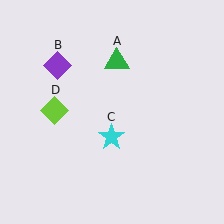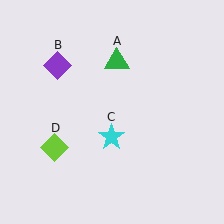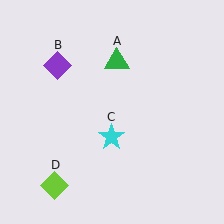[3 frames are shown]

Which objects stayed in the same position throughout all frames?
Green triangle (object A) and purple diamond (object B) and cyan star (object C) remained stationary.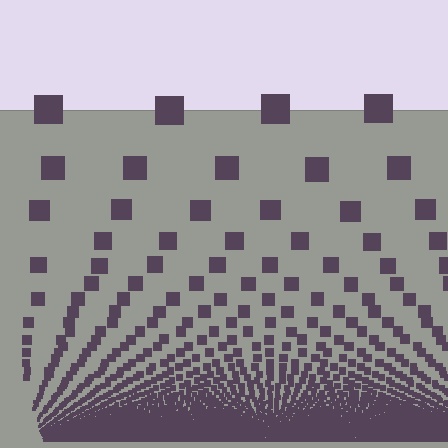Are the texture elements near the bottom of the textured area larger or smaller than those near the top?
Smaller. The gradient is inverted — elements near the bottom are smaller and denser.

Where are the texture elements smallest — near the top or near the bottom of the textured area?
Near the bottom.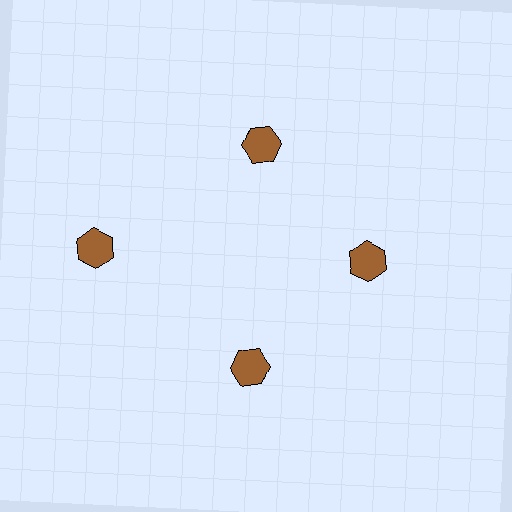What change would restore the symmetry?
The symmetry would be restored by moving it inward, back onto the ring so that all 4 hexagons sit at equal angles and equal distance from the center.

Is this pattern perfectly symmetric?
No. The 4 brown hexagons are arranged in a ring, but one element near the 9 o'clock position is pushed outward from the center, breaking the 4-fold rotational symmetry.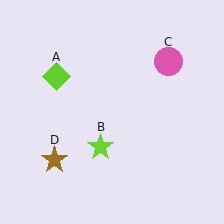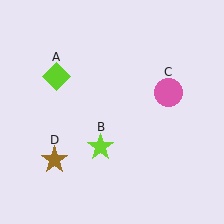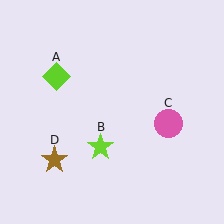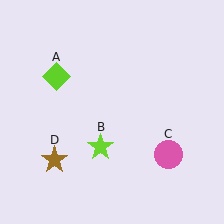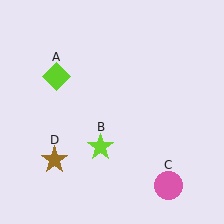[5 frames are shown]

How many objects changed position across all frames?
1 object changed position: pink circle (object C).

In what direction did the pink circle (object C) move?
The pink circle (object C) moved down.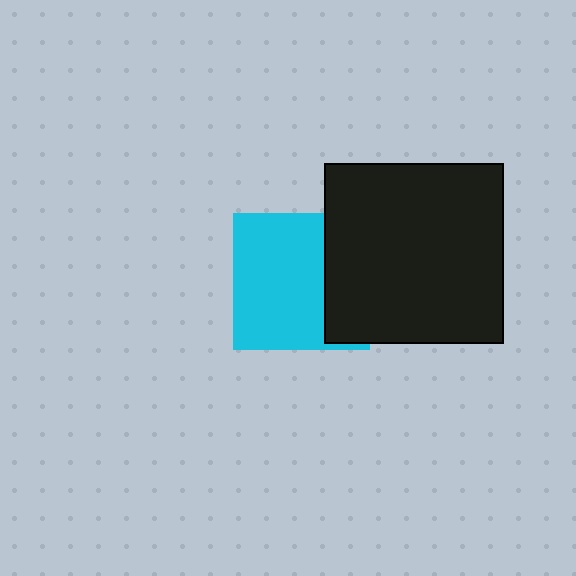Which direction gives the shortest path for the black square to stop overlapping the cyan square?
Moving right gives the shortest separation.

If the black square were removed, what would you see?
You would see the complete cyan square.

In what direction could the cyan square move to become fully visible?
The cyan square could move left. That would shift it out from behind the black square entirely.